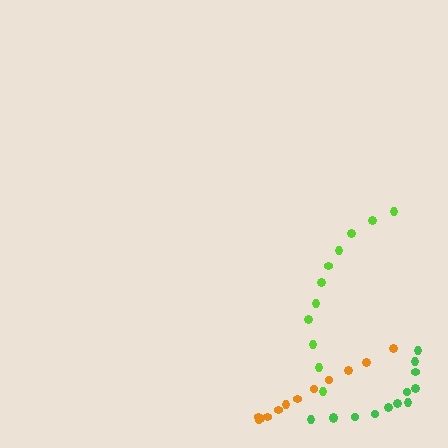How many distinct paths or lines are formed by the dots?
There are 3 distinct paths.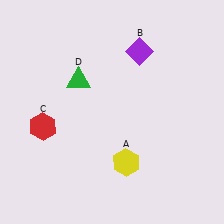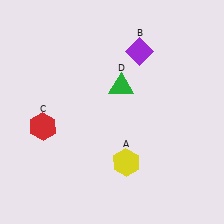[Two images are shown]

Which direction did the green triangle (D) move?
The green triangle (D) moved right.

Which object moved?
The green triangle (D) moved right.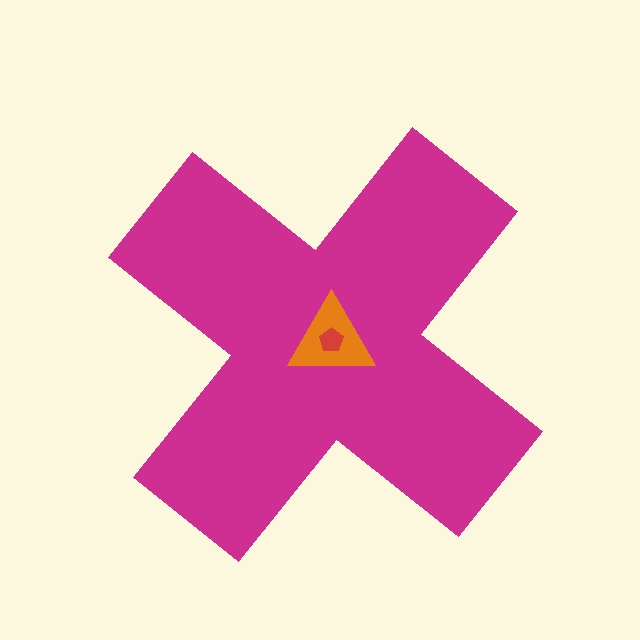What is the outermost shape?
The magenta cross.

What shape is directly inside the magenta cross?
The orange triangle.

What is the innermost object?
The red pentagon.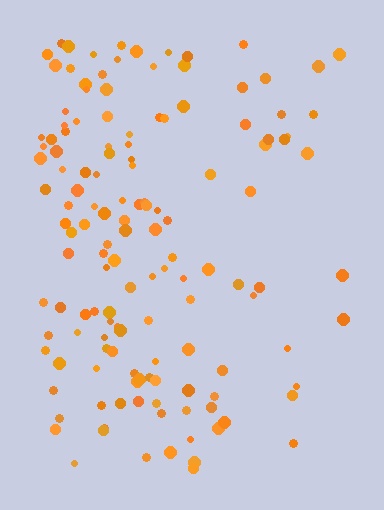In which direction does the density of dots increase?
From right to left, with the left side densest.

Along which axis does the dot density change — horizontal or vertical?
Horizontal.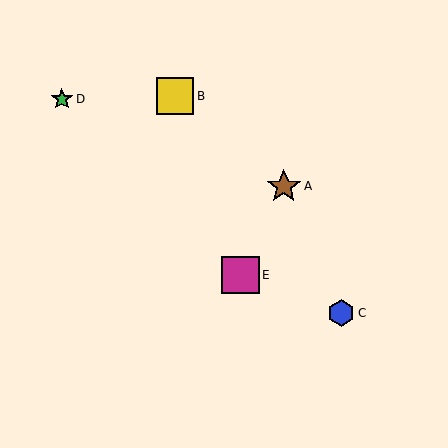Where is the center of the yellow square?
The center of the yellow square is at (175, 96).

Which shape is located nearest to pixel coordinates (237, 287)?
The magenta square (labeled E) at (241, 275) is nearest to that location.